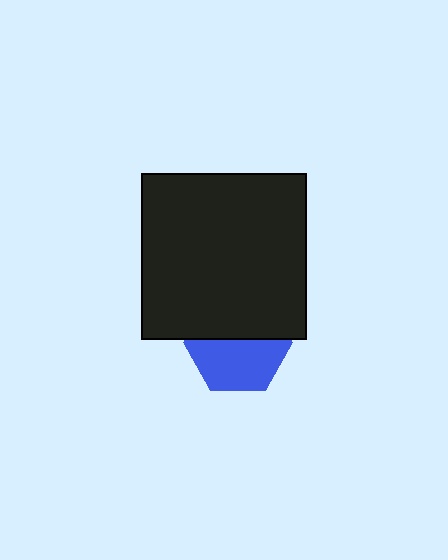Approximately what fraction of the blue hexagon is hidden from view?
Roughly 45% of the blue hexagon is hidden behind the black square.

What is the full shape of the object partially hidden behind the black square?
The partially hidden object is a blue hexagon.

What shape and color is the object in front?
The object in front is a black square.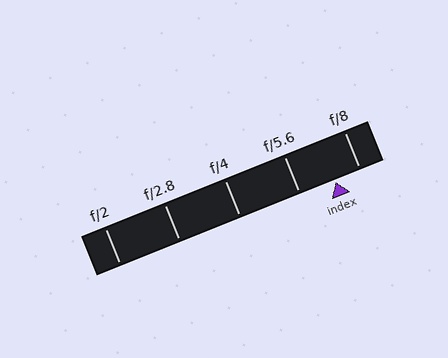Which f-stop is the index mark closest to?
The index mark is closest to f/8.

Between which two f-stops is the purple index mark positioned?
The index mark is between f/5.6 and f/8.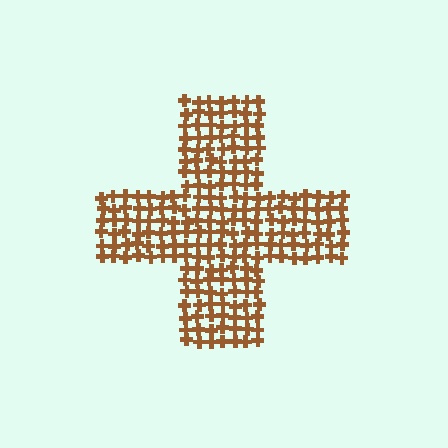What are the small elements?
The small elements are crosses.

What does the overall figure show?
The overall figure shows a cross.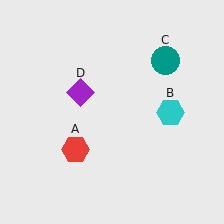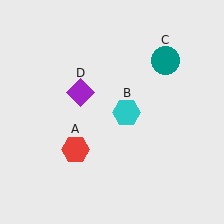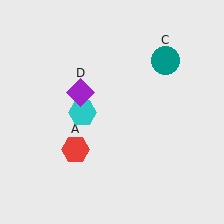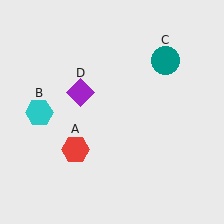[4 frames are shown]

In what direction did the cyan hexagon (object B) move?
The cyan hexagon (object B) moved left.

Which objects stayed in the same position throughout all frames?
Red hexagon (object A) and teal circle (object C) and purple diamond (object D) remained stationary.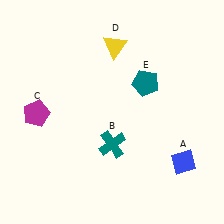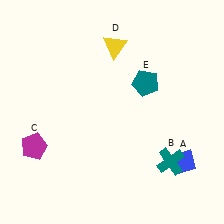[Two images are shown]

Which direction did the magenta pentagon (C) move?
The magenta pentagon (C) moved down.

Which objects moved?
The objects that moved are: the teal cross (B), the magenta pentagon (C).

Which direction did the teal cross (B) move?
The teal cross (B) moved right.